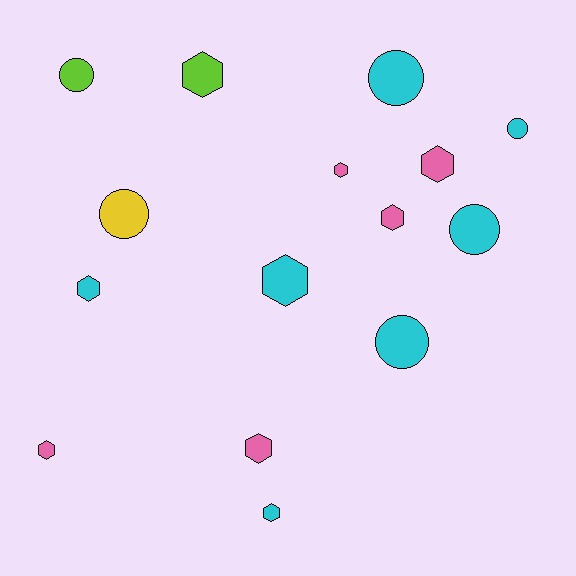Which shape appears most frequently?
Hexagon, with 9 objects.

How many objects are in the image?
There are 15 objects.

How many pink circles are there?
There are no pink circles.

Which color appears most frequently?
Cyan, with 7 objects.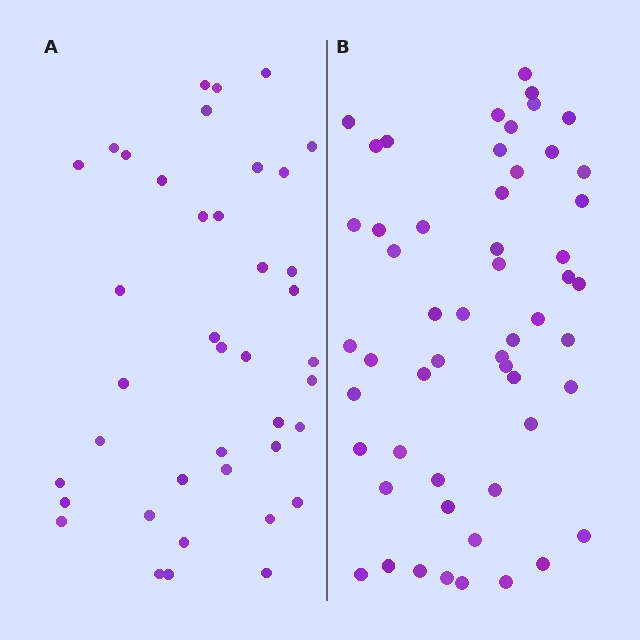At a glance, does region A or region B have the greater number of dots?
Region B (the right region) has more dots.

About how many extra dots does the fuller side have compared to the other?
Region B has approximately 15 more dots than region A.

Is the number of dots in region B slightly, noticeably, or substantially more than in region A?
Region B has noticeably more, but not dramatically so. The ratio is roughly 1.4 to 1.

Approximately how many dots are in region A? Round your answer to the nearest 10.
About 40 dots.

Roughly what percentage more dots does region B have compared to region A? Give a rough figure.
About 35% more.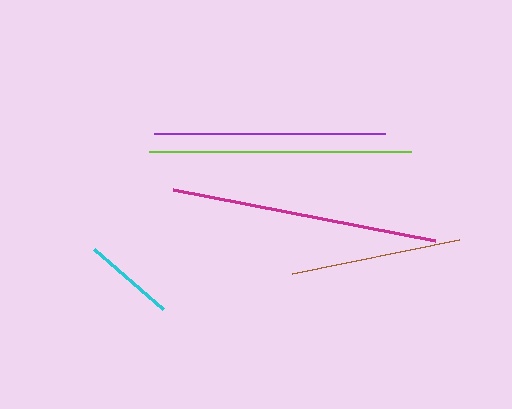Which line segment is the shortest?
The cyan line is the shortest at approximately 92 pixels.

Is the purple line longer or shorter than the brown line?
The purple line is longer than the brown line.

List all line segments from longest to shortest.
From longest to shortest: magenta, lime, purple, brown, cyan.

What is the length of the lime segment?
The lime segment is approximately 261 pixels long.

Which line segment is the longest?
The magenta line is the longest at approximately 267 pixels.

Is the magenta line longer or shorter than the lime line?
The magenta line is longer than the lime line.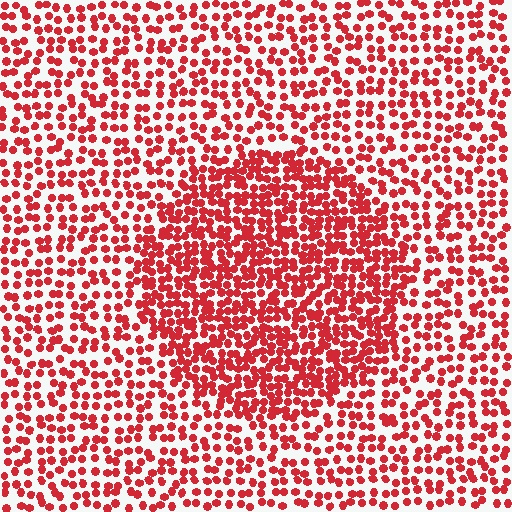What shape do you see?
I see a circle.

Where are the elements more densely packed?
The elements are more densely packed inside the circle boundary.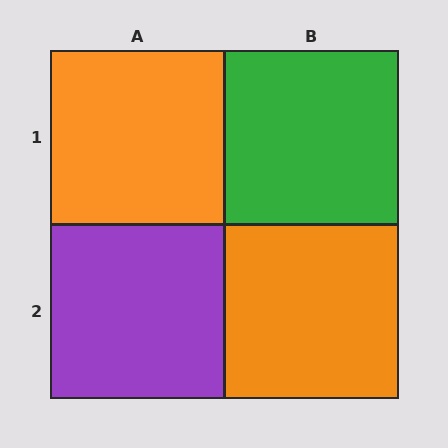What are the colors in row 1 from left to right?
Orange, green.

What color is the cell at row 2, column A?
Purple.